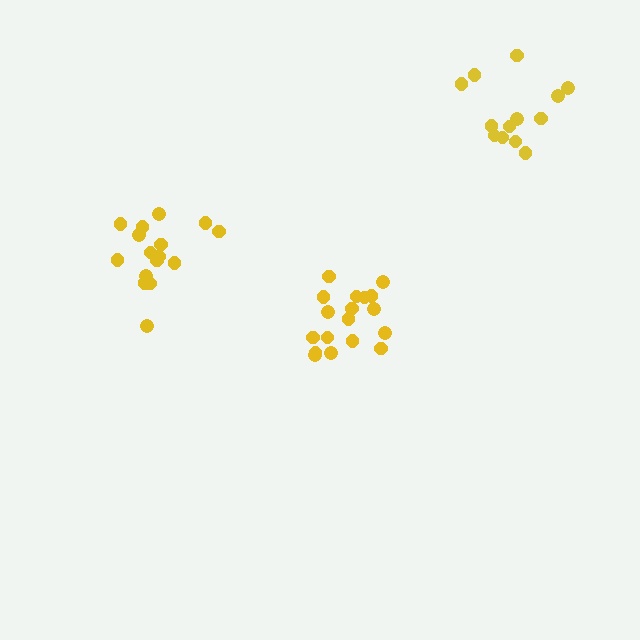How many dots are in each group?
Group 1: 16 dots, Group 2: 18 dots, Group 3: 13 dots (47 total).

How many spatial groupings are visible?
There are 3 spatial groupings.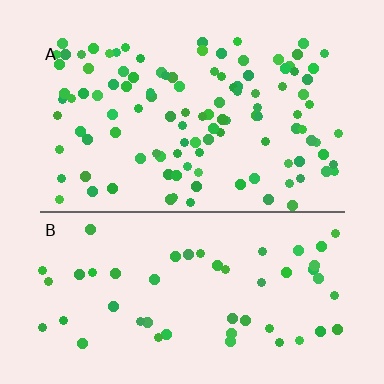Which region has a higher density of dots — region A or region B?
A (the top).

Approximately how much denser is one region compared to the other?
Approximately 2.2× — region A over region B.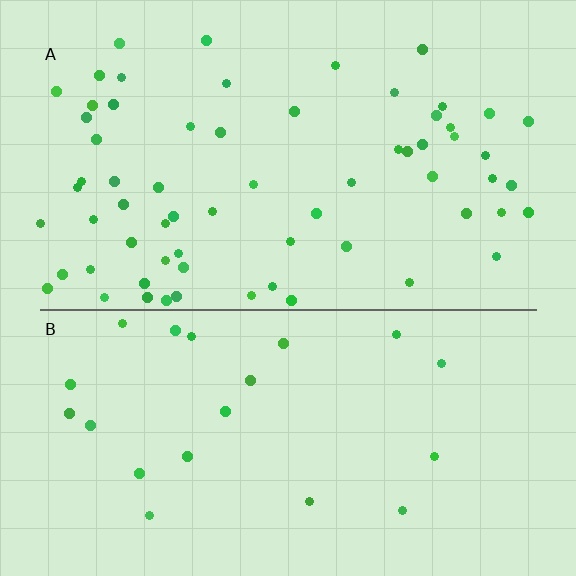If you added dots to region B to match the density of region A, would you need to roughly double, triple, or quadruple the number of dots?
Approximately triple.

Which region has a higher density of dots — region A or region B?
A (the top).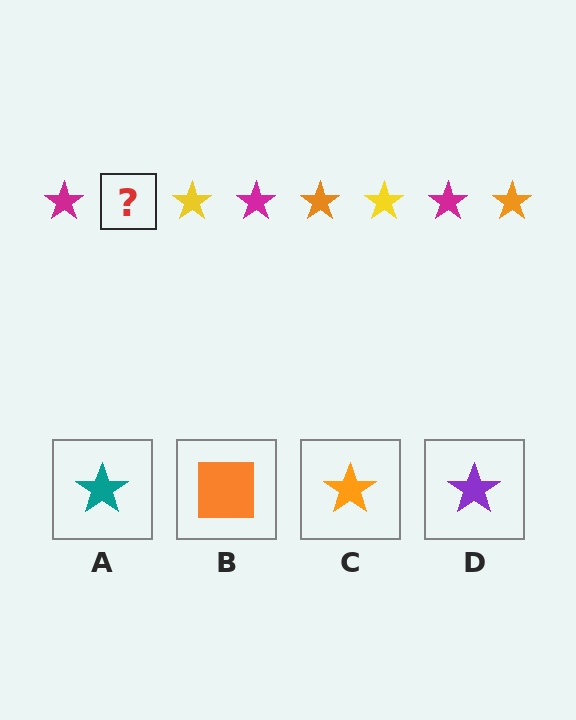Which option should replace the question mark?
Option C.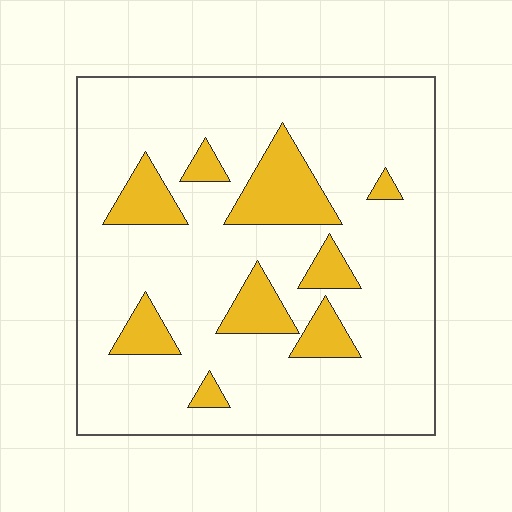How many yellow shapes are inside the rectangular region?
9.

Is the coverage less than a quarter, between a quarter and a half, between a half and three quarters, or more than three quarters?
Less than a quarter.